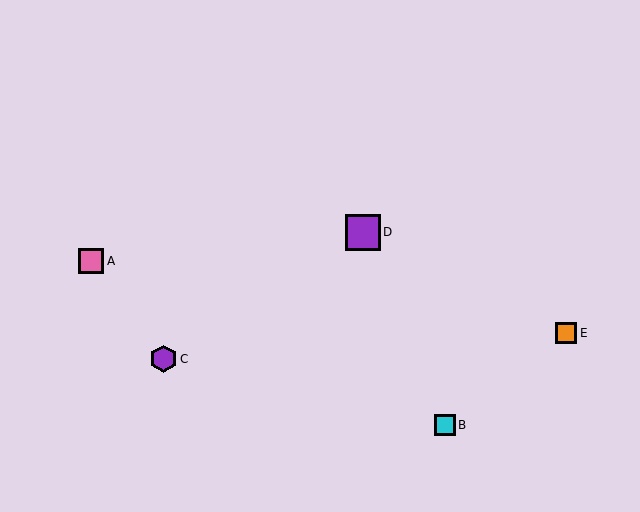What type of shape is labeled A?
Shape A is a pink square.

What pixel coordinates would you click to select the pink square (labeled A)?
Click at (91, 261) to select the pink square A.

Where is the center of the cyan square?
The center of the cyan square is at (445, 425).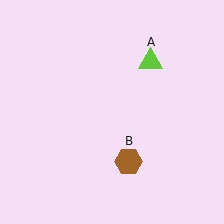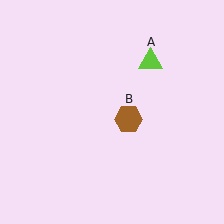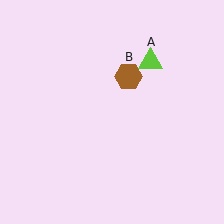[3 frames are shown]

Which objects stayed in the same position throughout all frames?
Lime triangle (object A) remained stationary.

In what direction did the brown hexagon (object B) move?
The brown hexagon (object B) moved up.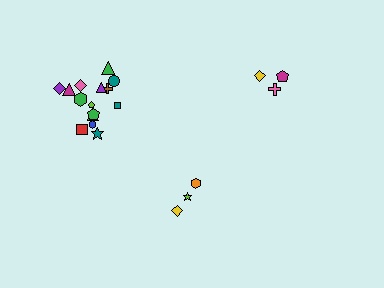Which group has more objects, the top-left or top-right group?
The top-left group.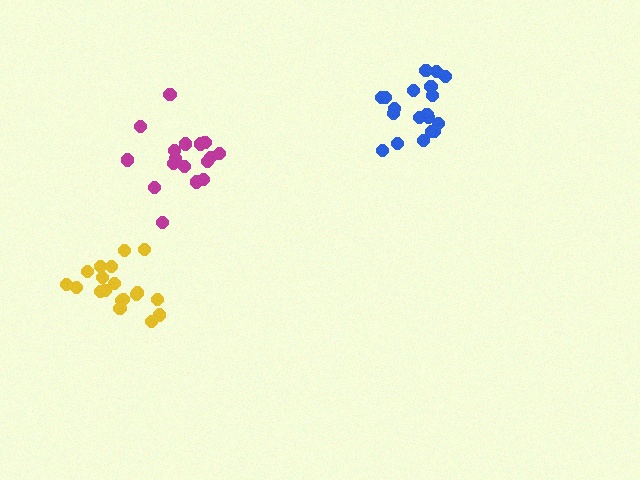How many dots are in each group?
Group 1: 17 dots, Group 2: 19 dots, Group 3: 19 dots (55 total).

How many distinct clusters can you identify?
There are 3 distinct clusters.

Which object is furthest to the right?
The blue cluster is rightmost.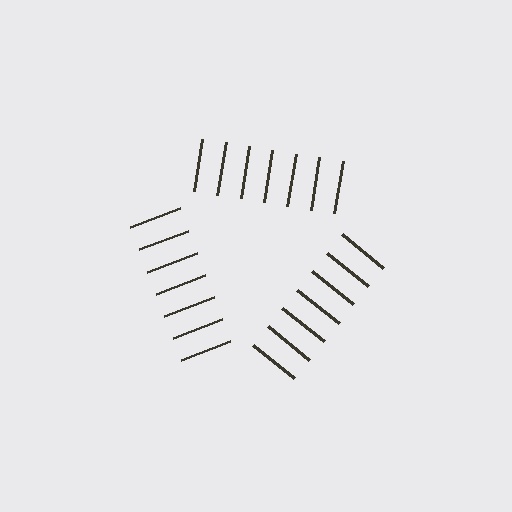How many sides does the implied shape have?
3 sides — the line-ends trace a triangle.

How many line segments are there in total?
21 — 7 along each of the 3 edges.